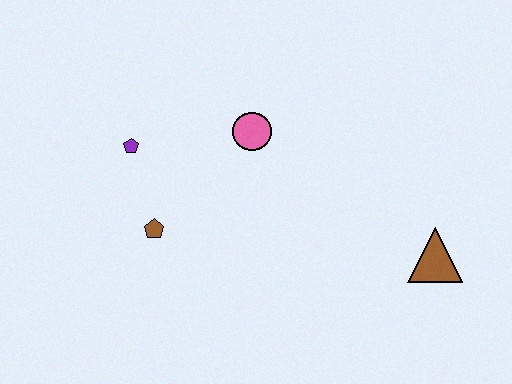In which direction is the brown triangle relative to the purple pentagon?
The brown triangle is to the right of the purple pentagon.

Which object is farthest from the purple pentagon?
The brown triangle is farthest from the purple pentagon.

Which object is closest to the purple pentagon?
The brown pentagon is closest to the purple pentagon.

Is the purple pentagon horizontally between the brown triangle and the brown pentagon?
No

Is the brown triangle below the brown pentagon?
Yes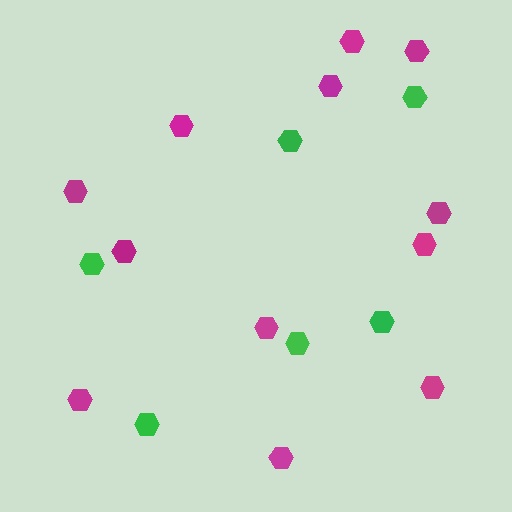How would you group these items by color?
There are 2 groups: one group of green hexagons (6) and one group of magenta hexagons (12).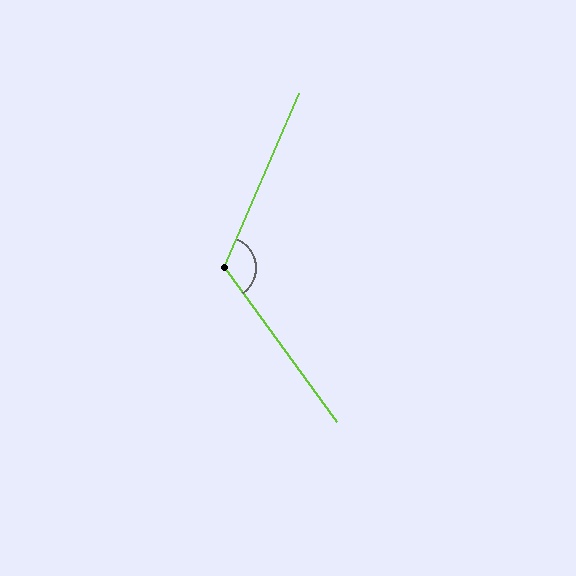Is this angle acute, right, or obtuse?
It is obtuse.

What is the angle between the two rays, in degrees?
Approximately 121 degrees.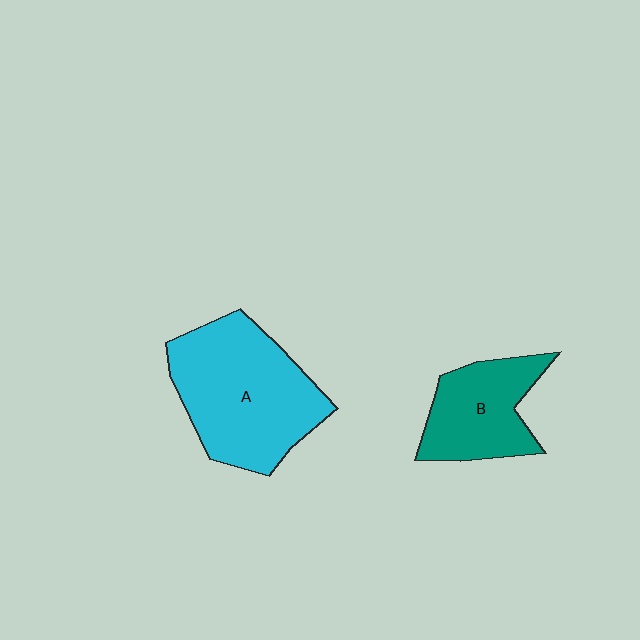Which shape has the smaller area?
Shape B (teal).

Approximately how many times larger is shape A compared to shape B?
Approximately 1.7 times.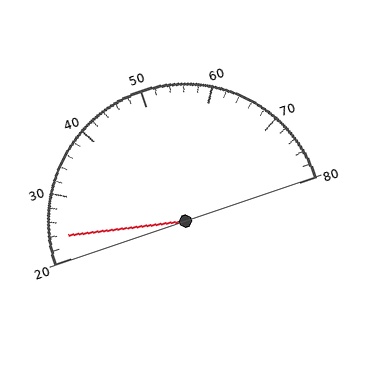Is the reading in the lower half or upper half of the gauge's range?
The reading is in the lower half of the range (20 to 80).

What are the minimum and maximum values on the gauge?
The gauge ranges from 20 to 80.